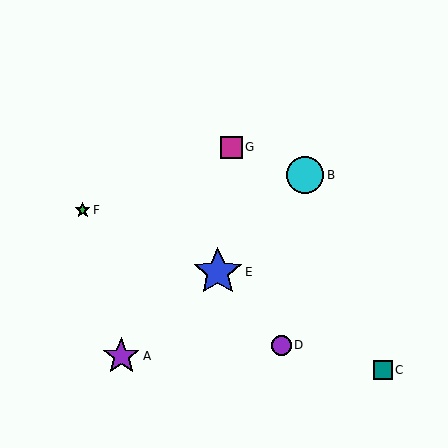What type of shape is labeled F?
Shape F is a green star.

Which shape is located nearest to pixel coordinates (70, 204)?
The green star (labeled F) at (83, 210) is nearest to that location.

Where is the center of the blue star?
The center of the blue star is at (218, 272).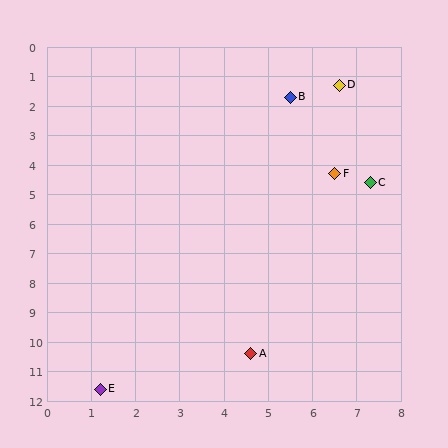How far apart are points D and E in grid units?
Points D and E are about 11.6 grid units apart.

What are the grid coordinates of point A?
Point A is at approximately (4.6, 10.4).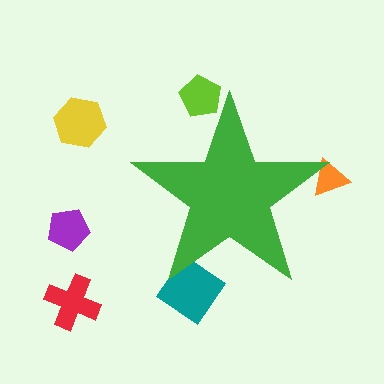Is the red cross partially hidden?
No, the red cross is fully visible.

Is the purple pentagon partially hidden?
No, the purple pentagon is fully visible.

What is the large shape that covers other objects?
A green star.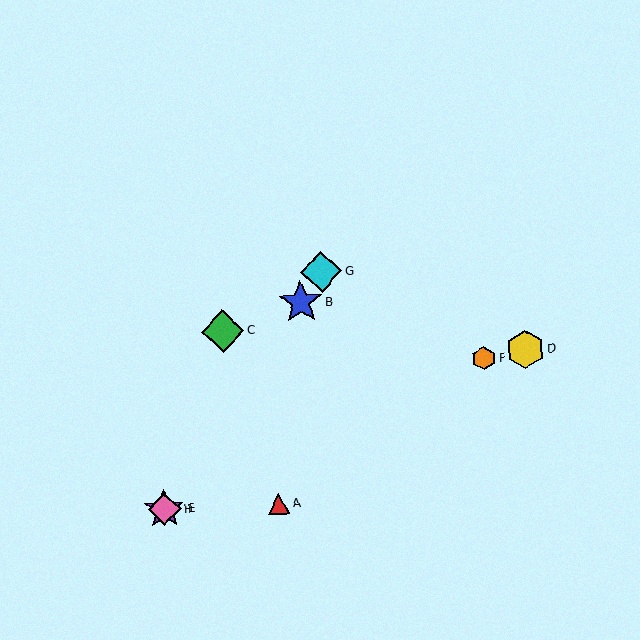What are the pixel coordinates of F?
Object F is at (484, 358).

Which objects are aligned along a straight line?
Objects B, E, G, H are aligned along a straight line.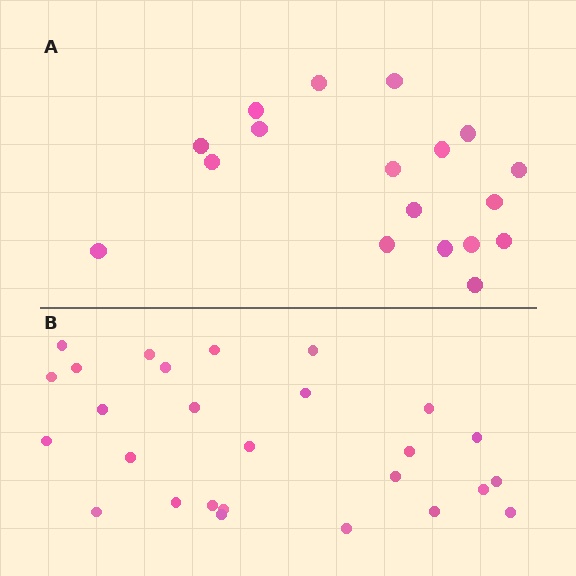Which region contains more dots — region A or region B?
Region B (the bottom region) has more dots.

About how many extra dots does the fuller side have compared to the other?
Region B has roughly 8 or so more dots than region A.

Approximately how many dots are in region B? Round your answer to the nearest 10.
About 30 dots. (The exact count is 27, which rounds to 30.)